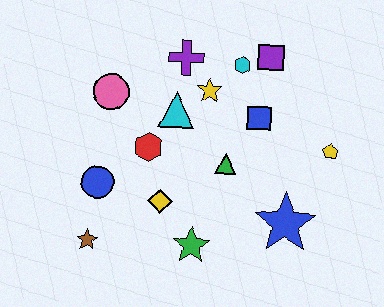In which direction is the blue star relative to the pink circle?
The blue star is to the right of the pink circle.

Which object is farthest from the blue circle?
The yellow pentagon is farthest from the blue circle.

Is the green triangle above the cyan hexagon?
No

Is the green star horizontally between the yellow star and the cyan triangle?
Yes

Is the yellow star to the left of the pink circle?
No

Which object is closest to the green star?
The yellow diamond is closest to the green star.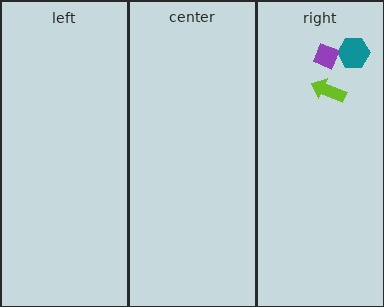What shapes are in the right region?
The lime arrow, the teal hexagon, the purple diamond.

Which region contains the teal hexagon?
The right region.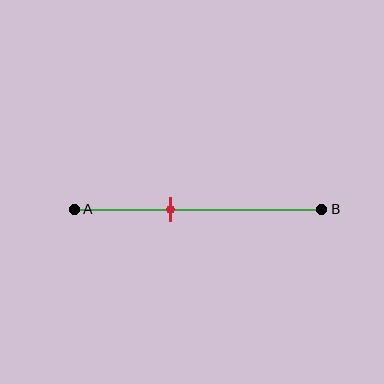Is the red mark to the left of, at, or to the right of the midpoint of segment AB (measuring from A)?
The red mark is to the left of the midpoint of segment AB.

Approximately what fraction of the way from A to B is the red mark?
The red mark is approximately 40% of the way from A to B.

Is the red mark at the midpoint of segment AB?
No, the mark is at about 40% from A, not at the 50% midpoint.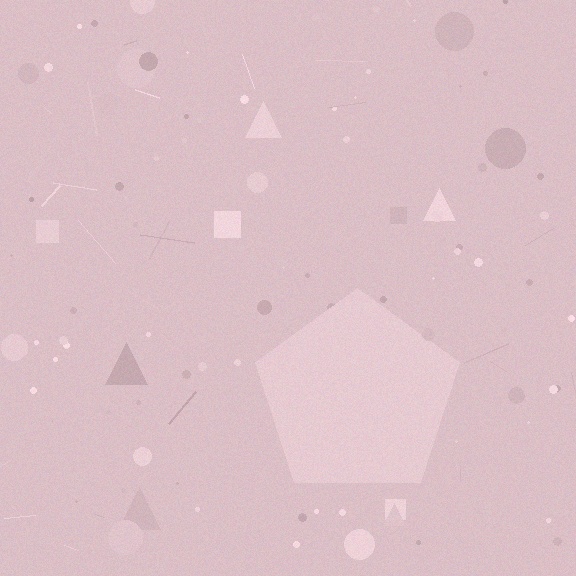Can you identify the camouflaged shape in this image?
The camouflaged shape is a pentagon.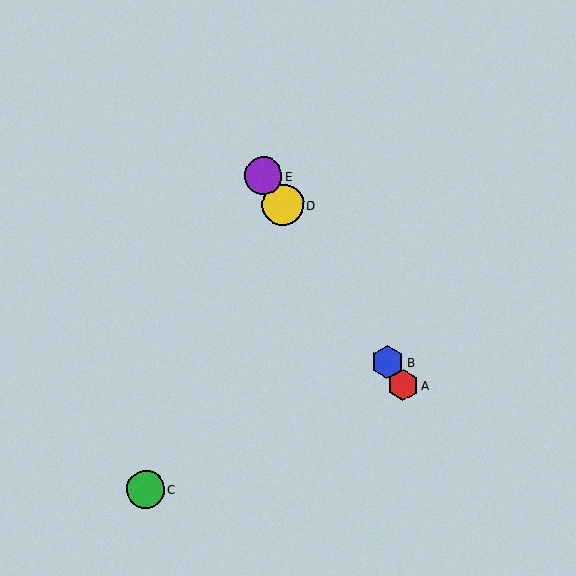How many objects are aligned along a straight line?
4 objects (A, B, D, E) are aligned along a straight line.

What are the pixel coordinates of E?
Object E is at (263, 176).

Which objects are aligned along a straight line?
Objects A, B, D, E are aligned along a straight line.